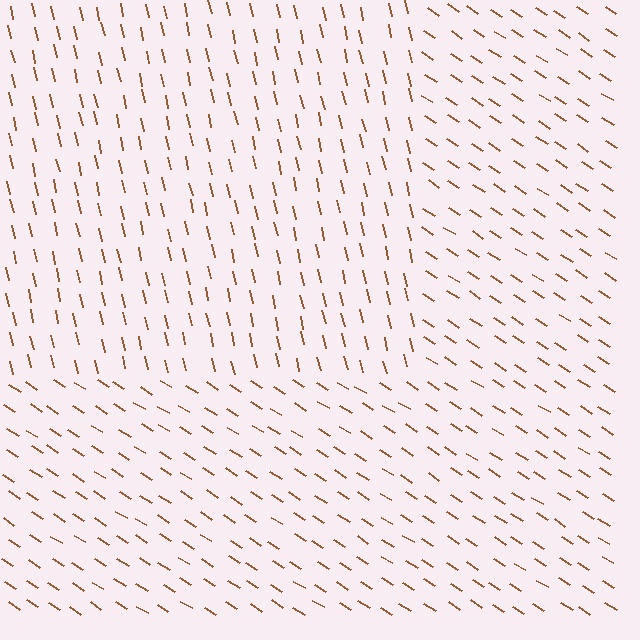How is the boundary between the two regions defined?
The boundary is defined purely by a change in line orientation (approximately 45 degrees difference). All lines are the same color and thickness.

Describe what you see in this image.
The image is filled with small brown line segments. A rectangle region in the image has lines oriented differently from the surrounding lines, creating a visible texture boundary.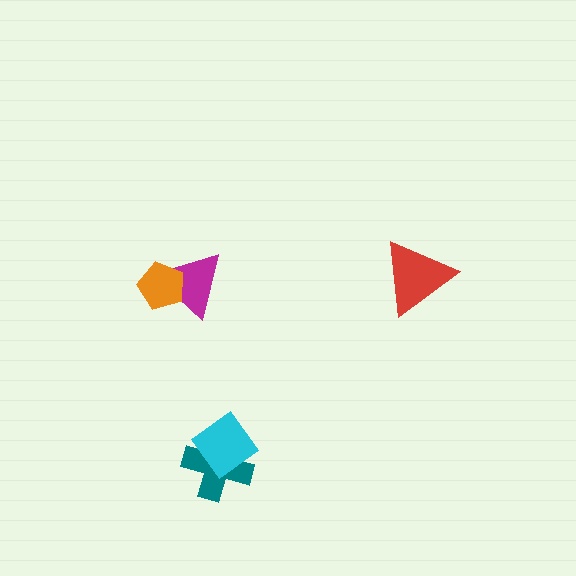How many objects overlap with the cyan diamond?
1 object overlaps with the cyan diamond.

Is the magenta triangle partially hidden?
Yes, it is partially covered by another shape.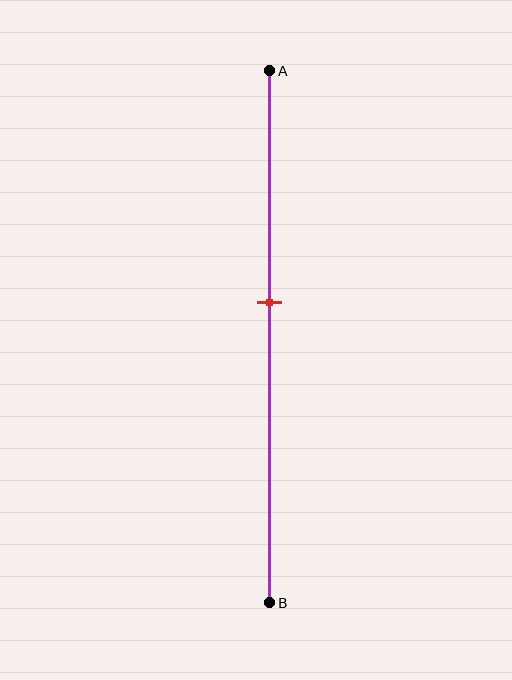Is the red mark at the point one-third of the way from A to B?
No, the mark is at about 45% from A, not at the 33% one-third point.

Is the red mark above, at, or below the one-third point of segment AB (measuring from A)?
The red mark is below the one-third point of segment AB.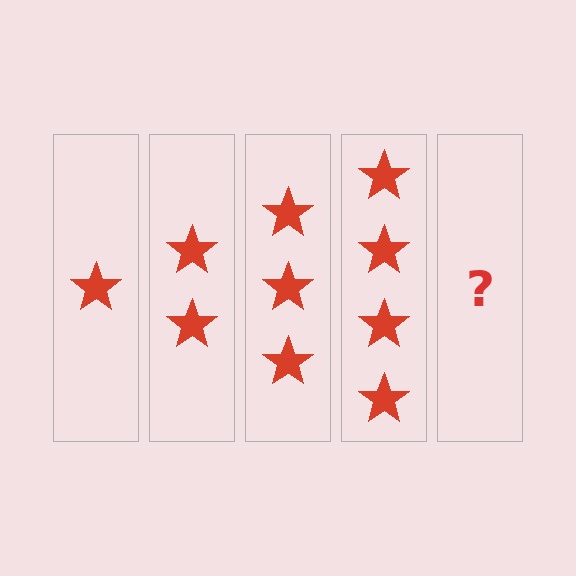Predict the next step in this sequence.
The next step is 5 stars.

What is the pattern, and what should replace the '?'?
The pattern is that each step adds one more star. The '?' should be 5 stars.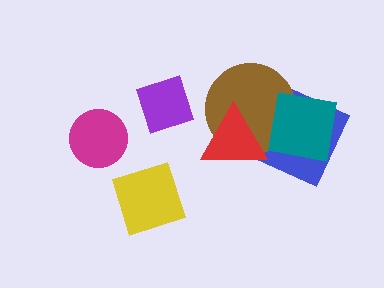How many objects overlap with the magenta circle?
0 objects overlap with the magenta circle.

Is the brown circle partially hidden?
Yes, it is partially covered by another shape.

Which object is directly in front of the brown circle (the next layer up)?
The teal square is directly in front of the brown circle.